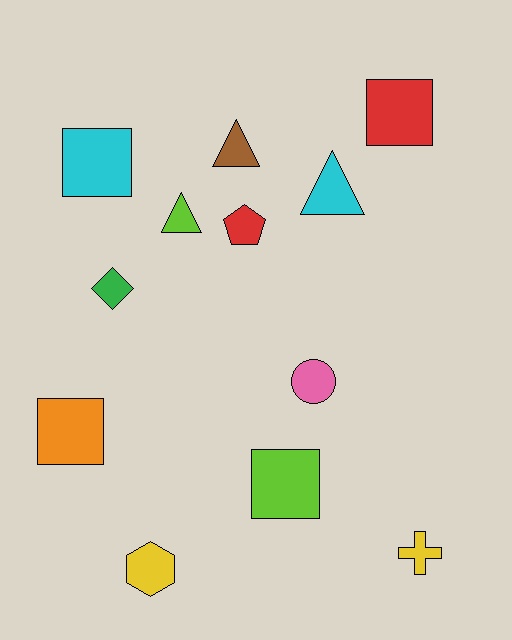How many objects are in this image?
There are 12 objects.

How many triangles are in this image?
There are 3 triangles.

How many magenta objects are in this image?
There are no magenta objects.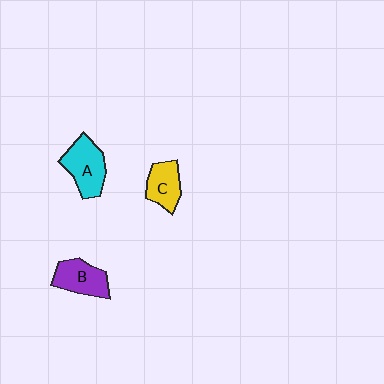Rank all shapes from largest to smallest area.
From largest to smallest: A (cyan), B (purple), C (yellow).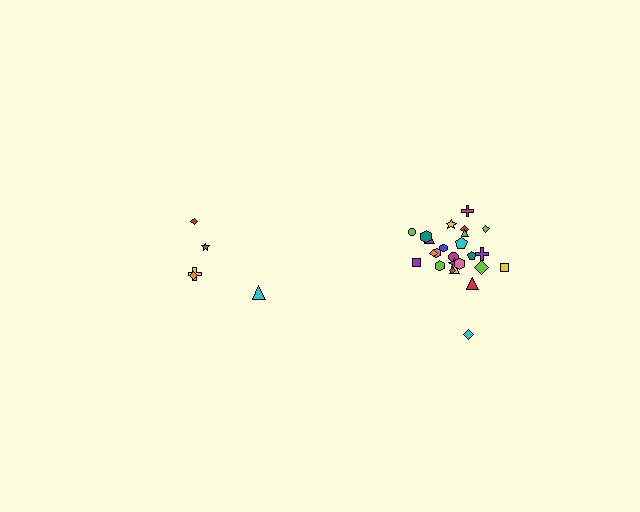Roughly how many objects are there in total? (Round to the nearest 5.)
Roughly 30 objects in total.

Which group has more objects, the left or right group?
The right group.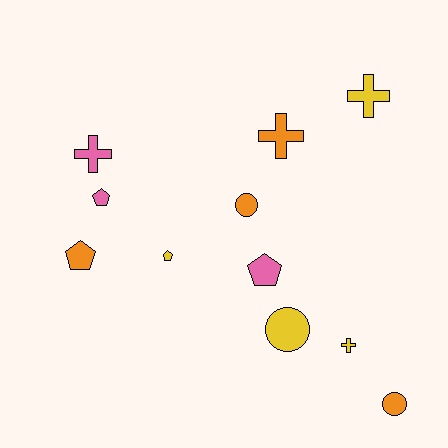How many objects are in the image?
There are 11 objects.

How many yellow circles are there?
There is 1 yellow circle.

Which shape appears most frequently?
Pentagon, with 4 objects.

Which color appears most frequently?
Yellow, with 4 objects.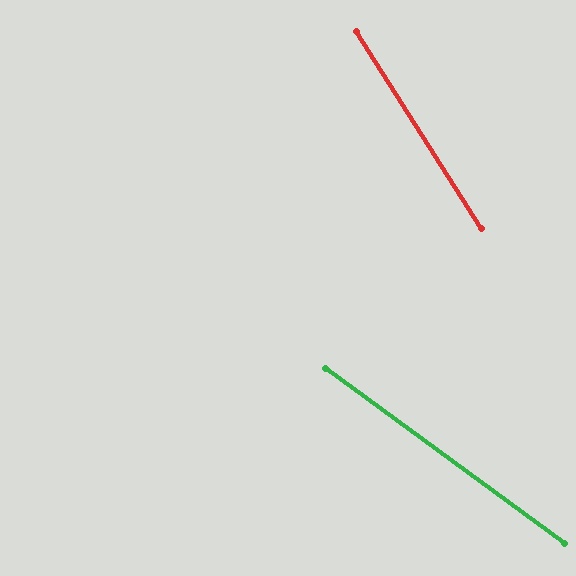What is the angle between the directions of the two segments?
Approximately 21 degrees.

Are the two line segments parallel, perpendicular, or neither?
Neither parallel nor perpendicular — they differ by about 21°.